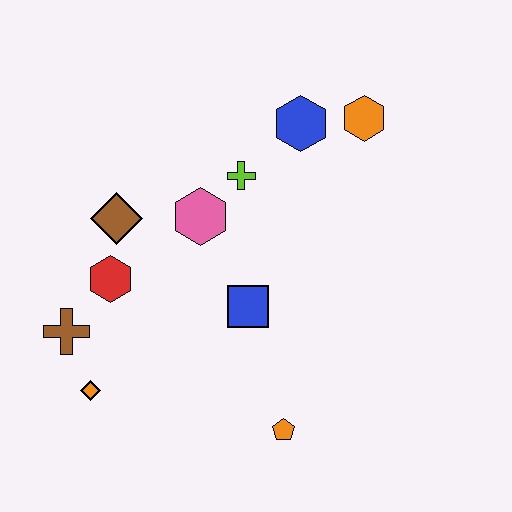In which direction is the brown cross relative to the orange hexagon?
The brown cross is to the left of the orange hexagon.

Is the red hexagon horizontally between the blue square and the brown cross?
Yes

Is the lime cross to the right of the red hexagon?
Yes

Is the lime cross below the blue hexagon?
Yes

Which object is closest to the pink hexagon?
The lime cross is closest to the pink hexagon.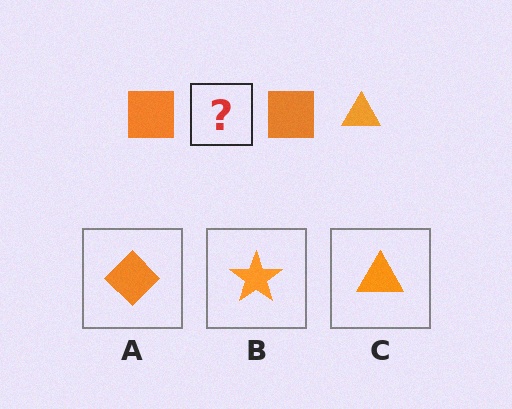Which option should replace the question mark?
Option C.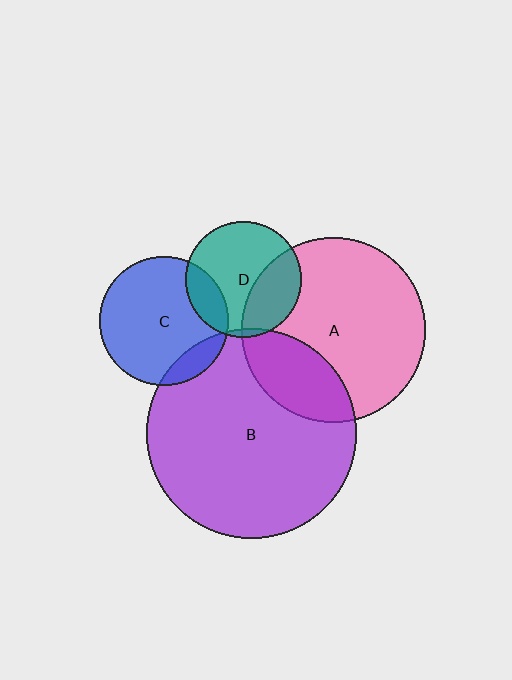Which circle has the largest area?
Circle B (purple).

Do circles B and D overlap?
Yes.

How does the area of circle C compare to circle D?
Approximately 1.2 times.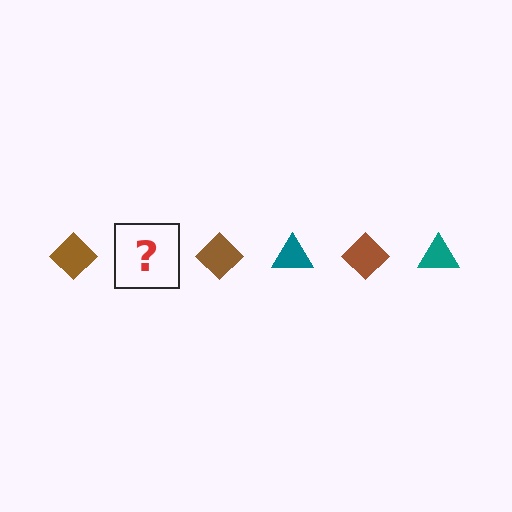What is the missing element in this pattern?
The missing element is a teal triangle.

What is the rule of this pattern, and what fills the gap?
The rule is that the pattern alternates between brown diamond and teal triangle. The gap should be filled with a teal triangle.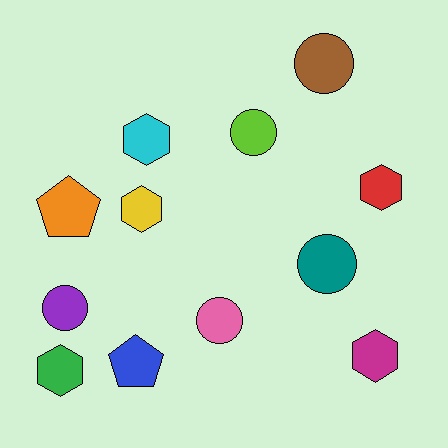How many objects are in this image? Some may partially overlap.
There are 12 objects.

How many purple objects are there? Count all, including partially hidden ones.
There is 1 purple object.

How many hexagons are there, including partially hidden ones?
There are 5 hexagons.